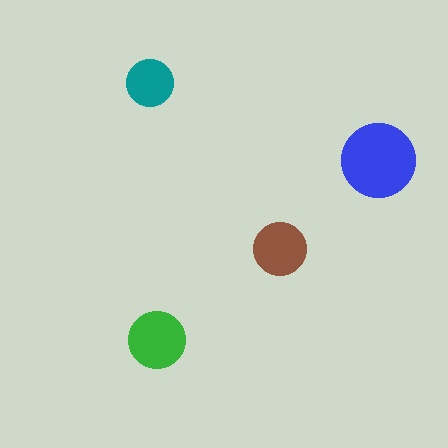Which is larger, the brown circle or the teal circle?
The brown one.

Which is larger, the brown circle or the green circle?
The green one.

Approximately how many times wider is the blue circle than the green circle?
About 1.5 times wider.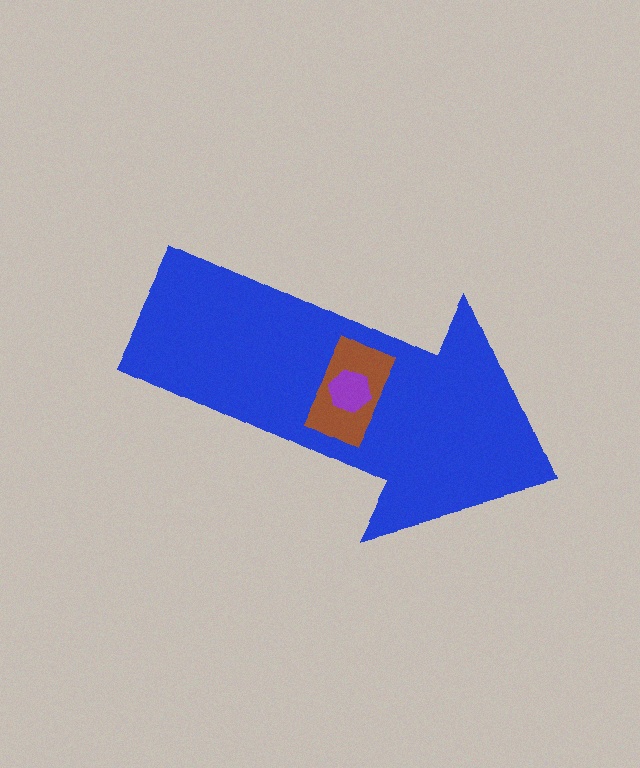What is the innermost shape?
The purple hexagon.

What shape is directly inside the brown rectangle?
The purple hexagon.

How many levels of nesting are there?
3.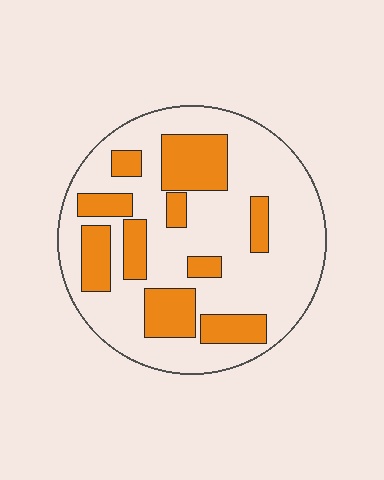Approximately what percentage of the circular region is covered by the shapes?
Approximately 30%.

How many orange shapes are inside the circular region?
10.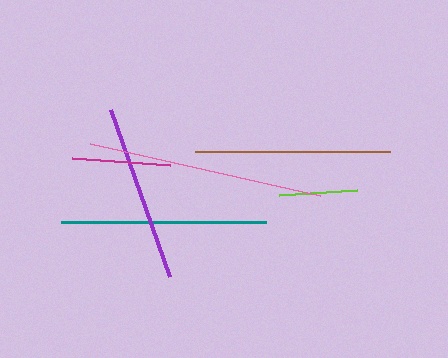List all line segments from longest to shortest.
From longest to shortest: pink, teal, brown, purple, magenta, lime.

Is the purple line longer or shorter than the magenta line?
The purple line is longer than the magenta line.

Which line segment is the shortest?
The lime line is the shortest at approximately 78 pixels.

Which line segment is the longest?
The pink line is the longest at approximately 237 pixels.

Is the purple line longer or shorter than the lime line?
The purple line is longer than the lime line.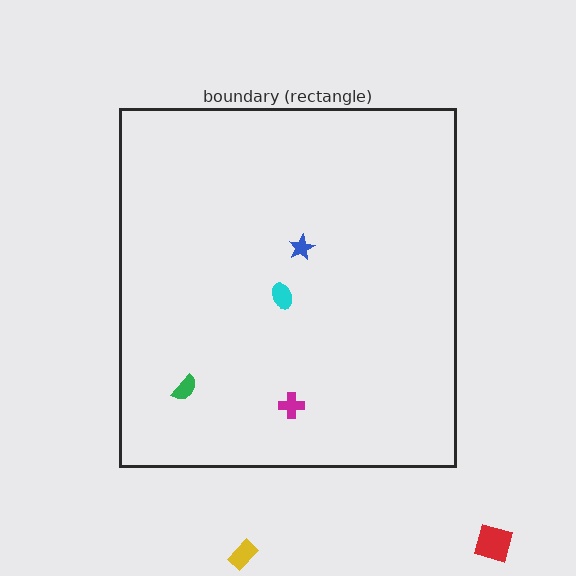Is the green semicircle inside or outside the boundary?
Inside.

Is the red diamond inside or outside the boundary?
Outside.